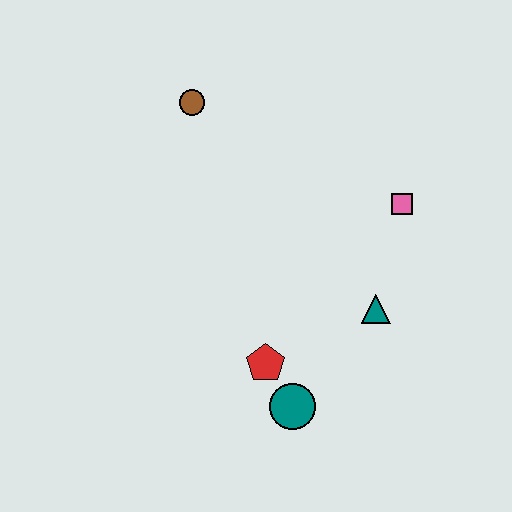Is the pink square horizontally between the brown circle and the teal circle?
No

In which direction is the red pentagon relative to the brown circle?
The red pentagon is below the brown circle.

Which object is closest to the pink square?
The teal triangle is closest to the pink square.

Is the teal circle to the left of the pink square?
Yes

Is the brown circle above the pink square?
Yes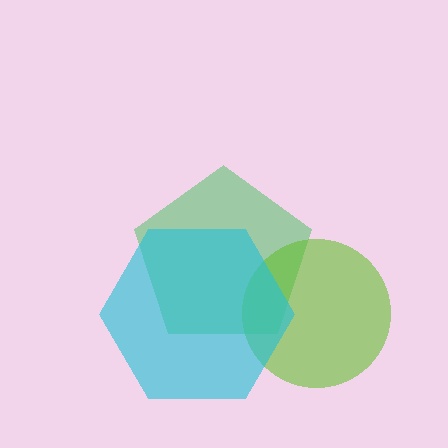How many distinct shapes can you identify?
There are 3 distinct shapes: a green pentagon, a lime circle, a cyan hexagon.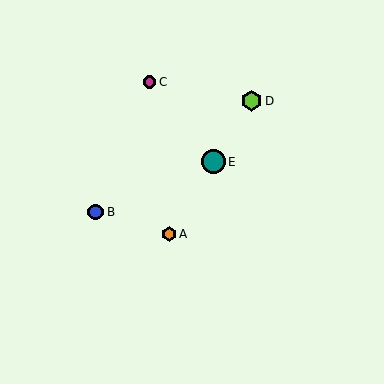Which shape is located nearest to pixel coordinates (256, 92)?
The lime hexagon (labeled D) at (252, 101) is nearest to that location.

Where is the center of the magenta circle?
The center of the magenta circle is at (149, 82).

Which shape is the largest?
The teal circle (labeled E) is the largest.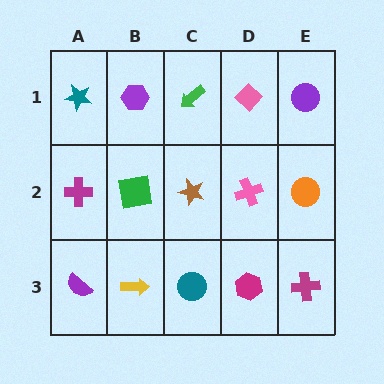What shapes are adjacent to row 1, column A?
A magenta cross (row 2, column A), a purple hexagon (row 1, column B).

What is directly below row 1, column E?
An orange circle.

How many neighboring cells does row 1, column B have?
3.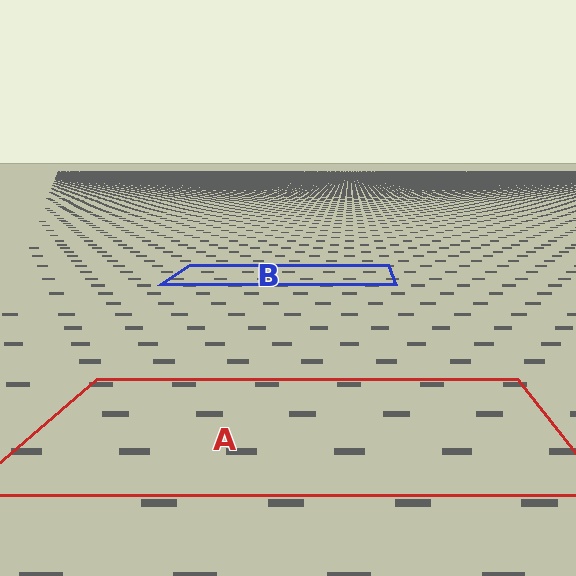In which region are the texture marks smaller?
The texture marks are smaller in region B, because it is farther away.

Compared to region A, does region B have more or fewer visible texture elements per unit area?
Region B has more texture elements per unit area — they are packed more densely because it is farther away.